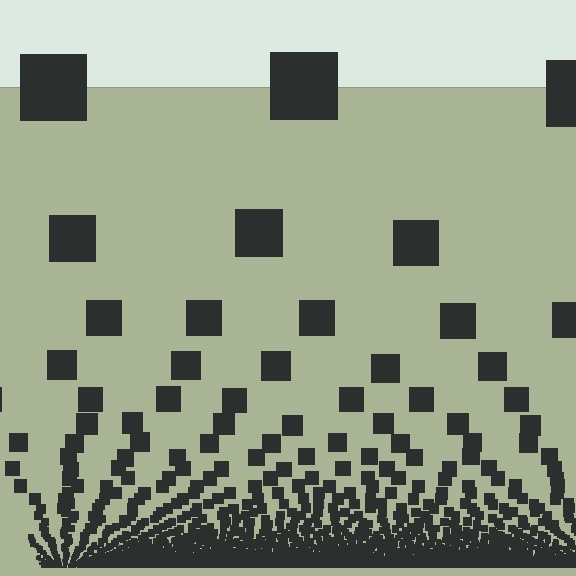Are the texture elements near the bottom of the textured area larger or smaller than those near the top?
Smaller. The gradient is inverted — elements near the bottom are smaller and denser.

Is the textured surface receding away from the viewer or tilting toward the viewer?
The surface appears to tilt toward the viewer. Texture elements get larger and sparser toward the top.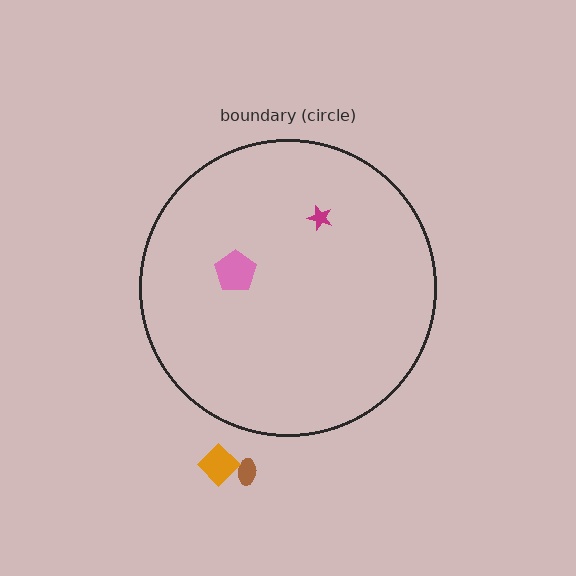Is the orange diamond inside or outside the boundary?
Outside.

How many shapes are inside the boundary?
2 inside, 2 outside.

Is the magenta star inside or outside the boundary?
Inside.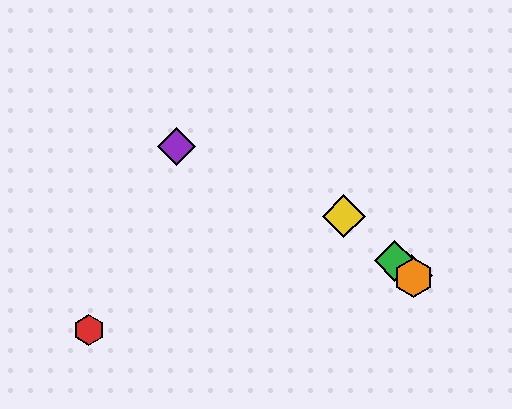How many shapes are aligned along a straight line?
4 shapes (the blue diamond, the green diamond, the yellow diamond, the orange hexagon) are aligned along a straight line.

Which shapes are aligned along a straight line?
The blue diamond, the green diamond, the yellow diamond, the orange hexagon are aligned along a straight line.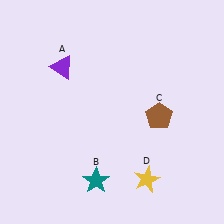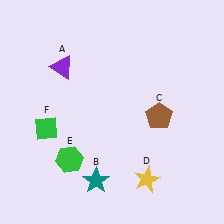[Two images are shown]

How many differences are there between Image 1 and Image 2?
There are 2 differences between the two images.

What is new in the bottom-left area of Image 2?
A green hexagon (E) was added in the bottom-left area of Image 2.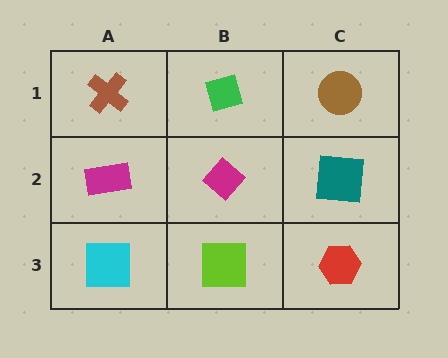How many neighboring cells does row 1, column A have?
2.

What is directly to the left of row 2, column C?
A magenta diamond.